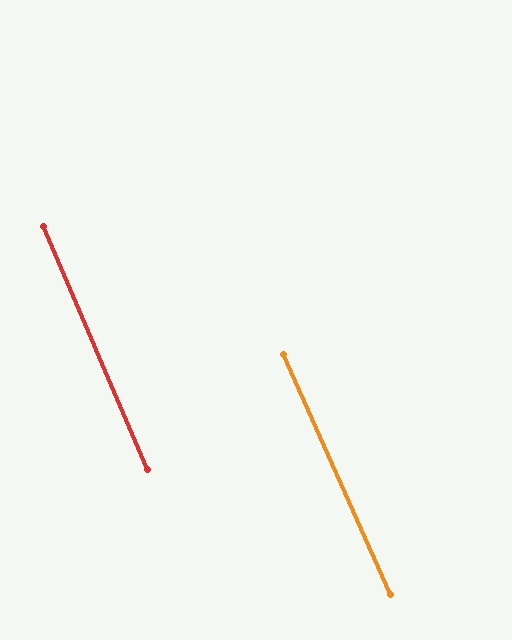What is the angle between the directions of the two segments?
Approximately 1 degree.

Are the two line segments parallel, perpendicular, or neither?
Parallel — their directions differ by only 0.9°.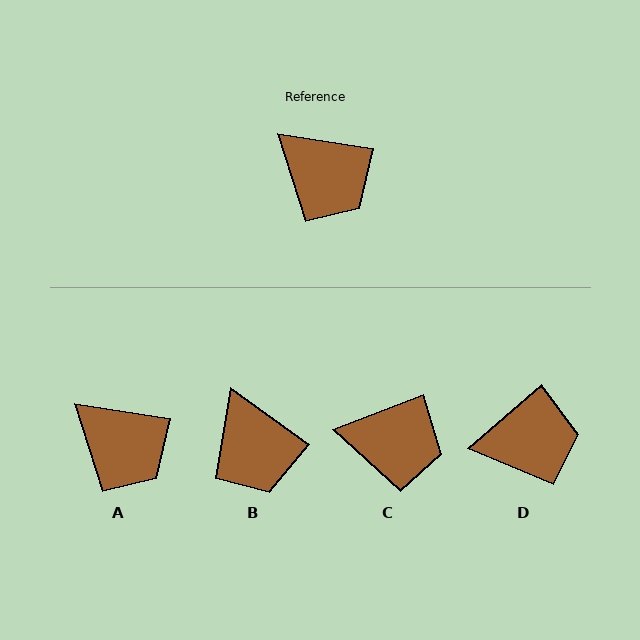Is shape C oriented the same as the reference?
No, it is off by about 30 degrees.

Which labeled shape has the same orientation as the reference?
A.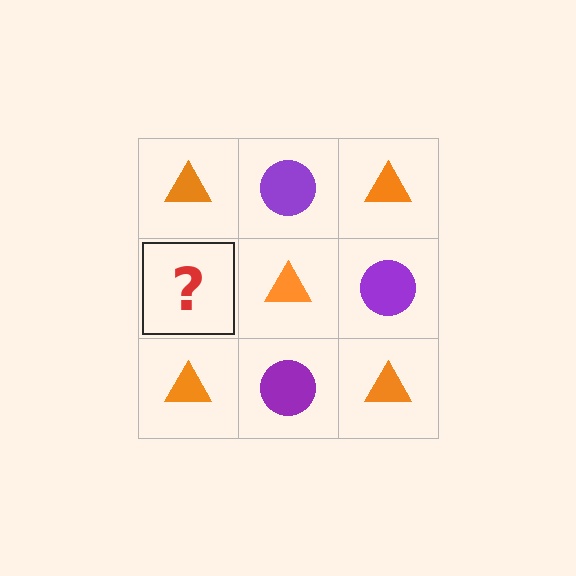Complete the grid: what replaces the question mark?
The question mark should be replaced with a purple circle.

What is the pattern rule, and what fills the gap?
The rule is that it alternates orange triangle and purple circle in a checkerboard pattern. The gap should be filled with a purple circle.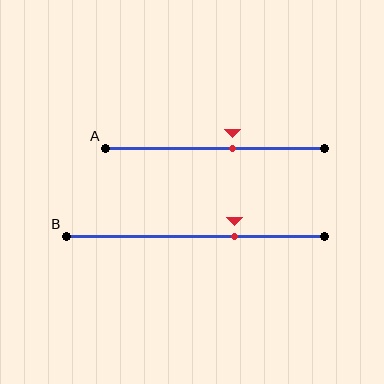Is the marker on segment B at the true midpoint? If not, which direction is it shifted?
No, the marker on segment B is shifted to the right by about 15% of the segment length.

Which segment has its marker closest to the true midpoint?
Segment A has its marker closest to the true midpoint.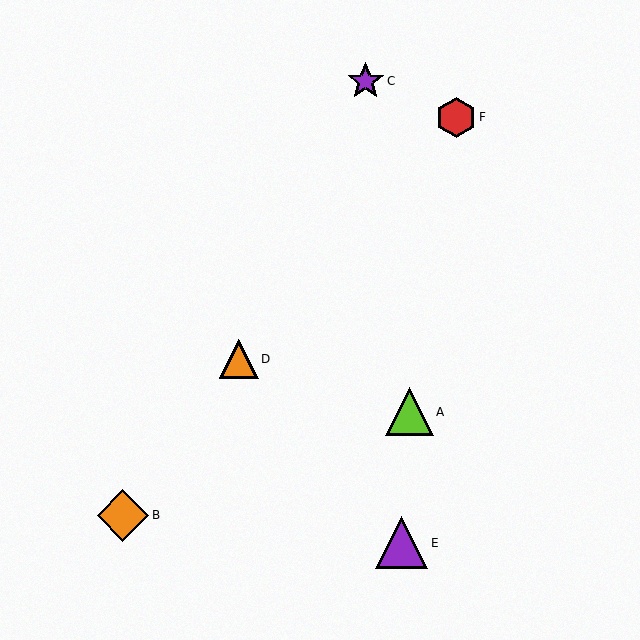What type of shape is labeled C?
Shape C is a purple star.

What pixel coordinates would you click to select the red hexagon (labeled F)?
Click at (456, 117) to select the red hexagon F.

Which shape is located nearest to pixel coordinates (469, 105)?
The red hexagon (labeled F) at (456, 117) is nearest to that location.